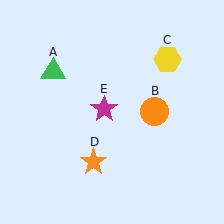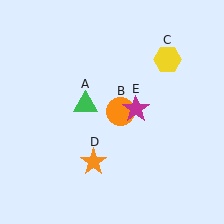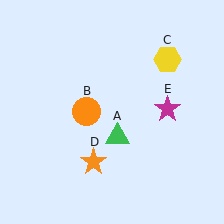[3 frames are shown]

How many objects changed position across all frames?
3 objects changed position: green triangle (object A), orange circle (object B), magenta star (object E).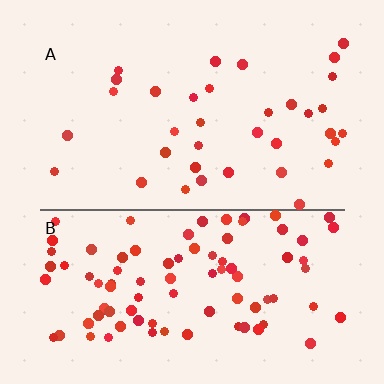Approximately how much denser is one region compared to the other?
Approximately 2.6× — region B over region A.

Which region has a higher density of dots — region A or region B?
B (the bottom).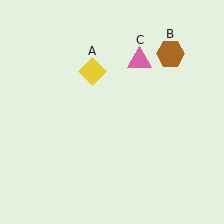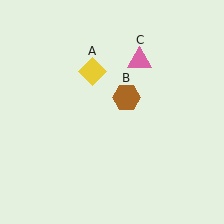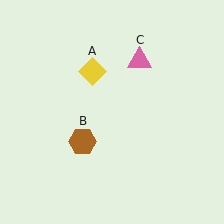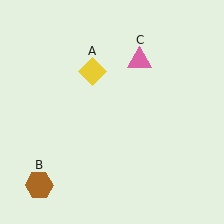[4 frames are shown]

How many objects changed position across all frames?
1 object changed position: brown hexagon (object B).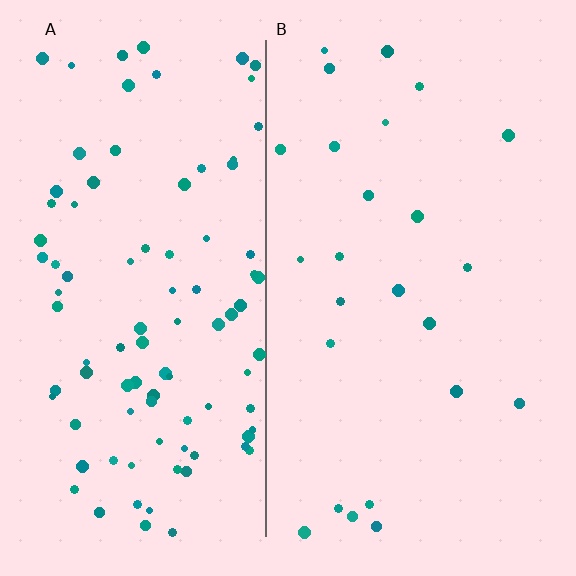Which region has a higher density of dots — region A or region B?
A (the left).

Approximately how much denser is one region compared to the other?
Approximately 3.9× — region A over region B.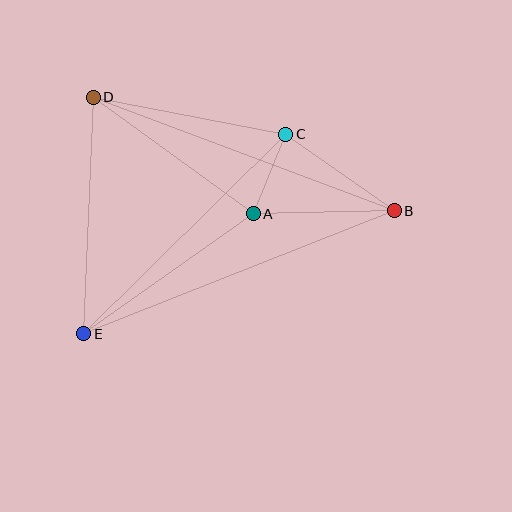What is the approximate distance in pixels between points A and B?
The distance between A and B is approximately 141 pixels.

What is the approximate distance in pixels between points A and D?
The distance between A and D is approximately 198 pixels.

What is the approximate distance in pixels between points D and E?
The distance between D and E is approximately 237 pixels.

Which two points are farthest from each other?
Points B and E are farthest from each other.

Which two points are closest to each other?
Points A and C are closest to each other.